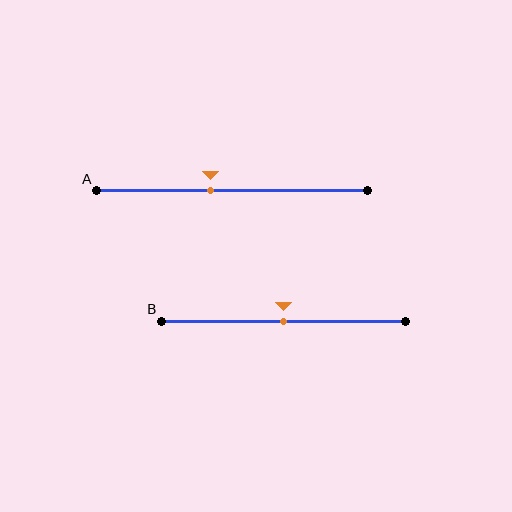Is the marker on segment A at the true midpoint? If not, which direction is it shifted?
No, the marker on segment A is shifted to the left by about 8% of the segment length.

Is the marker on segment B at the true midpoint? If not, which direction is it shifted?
Yes, the marker on segment B is at the true midpoint.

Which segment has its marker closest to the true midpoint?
Segment B has its marker closest to the true midpoint.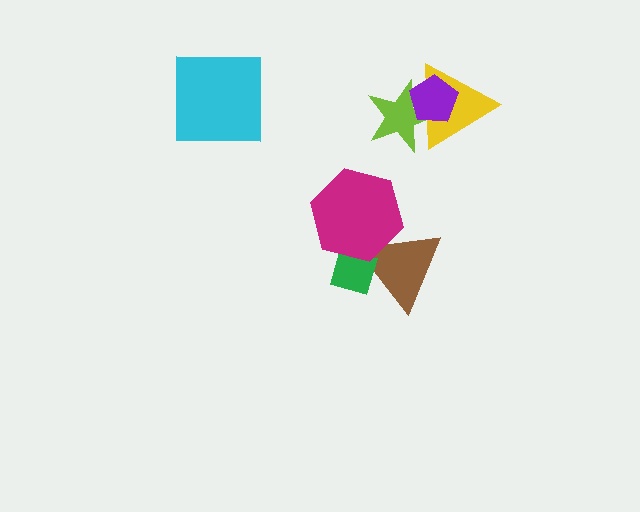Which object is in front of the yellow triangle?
The purple pentagon is in front of the yellow triangle.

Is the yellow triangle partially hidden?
Yes, it is partially covered by another shape.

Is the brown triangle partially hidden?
Yes, it is partially covered by another shape.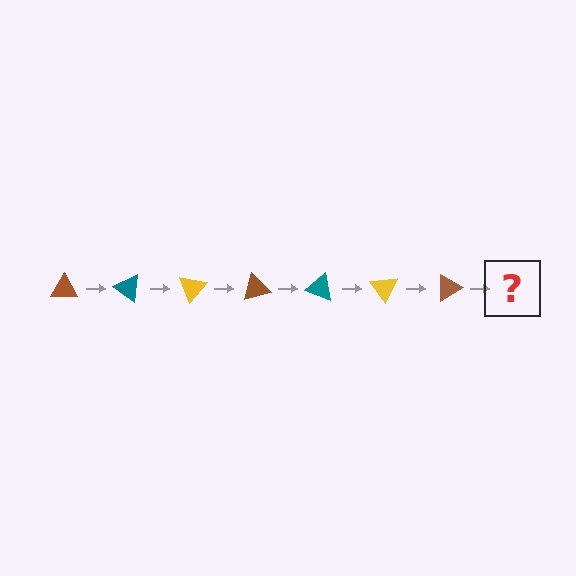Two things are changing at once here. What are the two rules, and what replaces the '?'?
The two rules are that it rotates 35 degrees each step and the color cycles through brown, teal, and yellow. The '?' should be a teal triangle, rotated 245 degrees from the start.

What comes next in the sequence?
The next element should be a teal triangle, rotated 245 degrees from the start.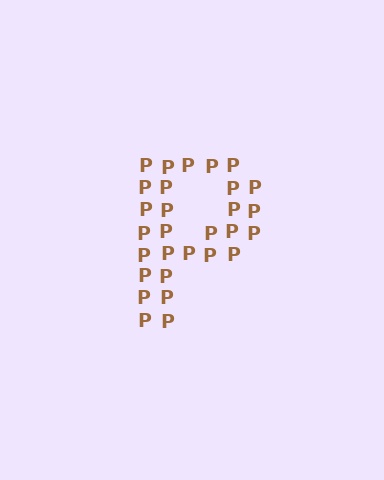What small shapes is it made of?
It is made of small letter P's.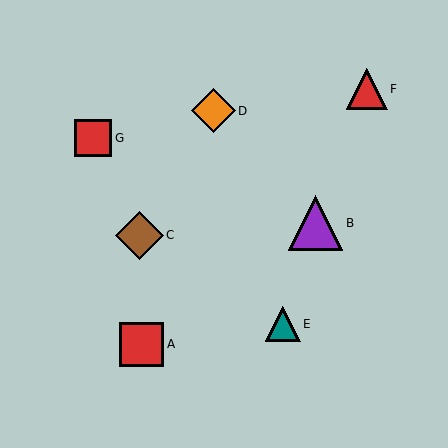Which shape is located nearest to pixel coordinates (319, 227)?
The purple triangle (labeled B) at (316, 223) is nearest to that location.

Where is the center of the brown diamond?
The center of the brown diamond is at (139, 235).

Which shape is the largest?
The purple triangle (labeled B) is the largest.